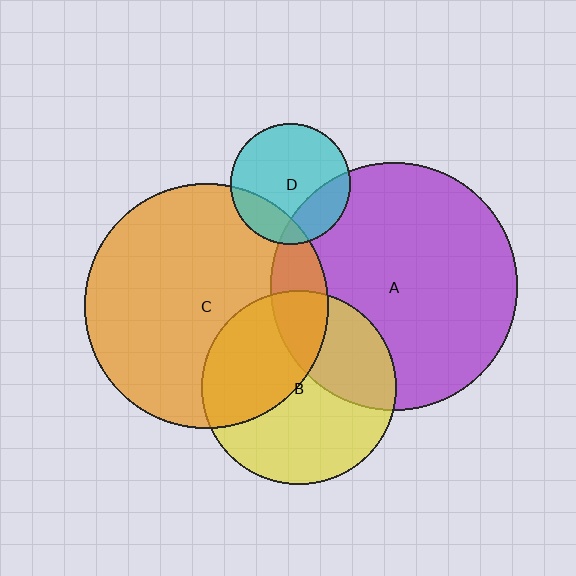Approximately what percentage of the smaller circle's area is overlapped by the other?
Approximately 40%.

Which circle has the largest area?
Circle A (purple).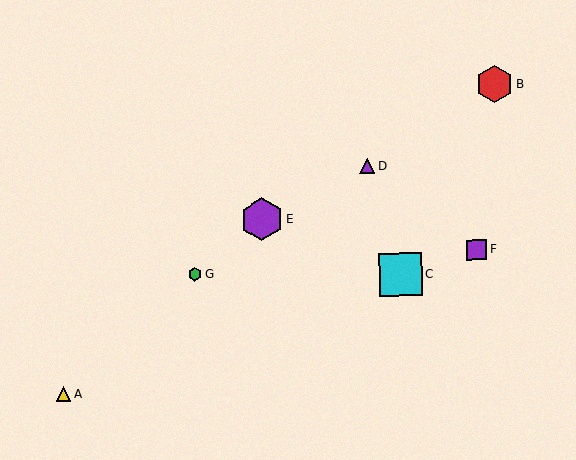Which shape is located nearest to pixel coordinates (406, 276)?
The cyan square (labeled C) at (400, 275) is nearest to that location.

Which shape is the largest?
The purple hexagon (labeled E) is the largest.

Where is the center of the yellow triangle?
The center of the yellow triangle is at (64, 394).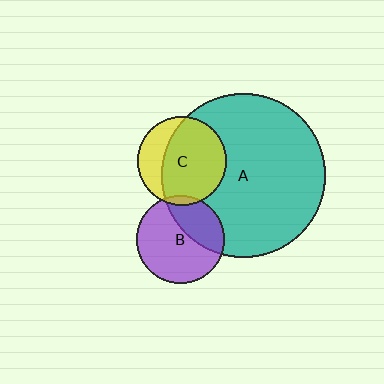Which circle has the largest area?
Circle A (teal).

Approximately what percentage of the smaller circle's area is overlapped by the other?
Approximately 5%.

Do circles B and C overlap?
Yes.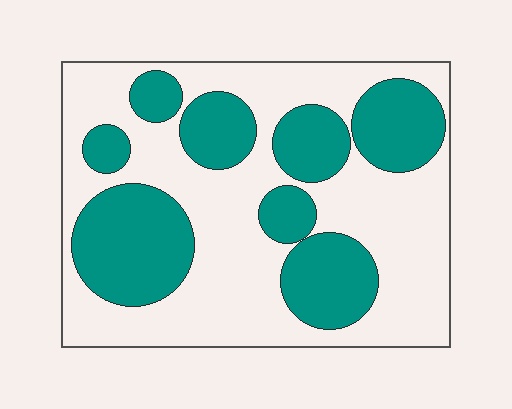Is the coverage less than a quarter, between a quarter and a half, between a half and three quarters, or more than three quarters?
Between a quarter and a half.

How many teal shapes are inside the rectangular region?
8.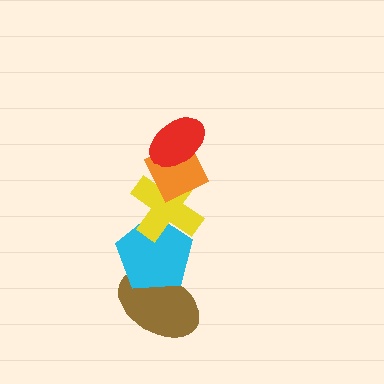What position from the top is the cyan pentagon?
The cyan pentagon is 4th from the top.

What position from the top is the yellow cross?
The yellow cross is 3rd from the top.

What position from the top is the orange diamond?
The orange diamond is 2nd from the top.